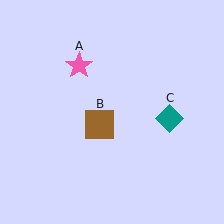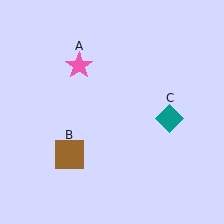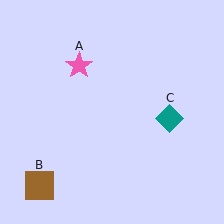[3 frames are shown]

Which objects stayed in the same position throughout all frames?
Pink star (object A) and teal diamond (object C) remained stationary.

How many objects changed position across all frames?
1 object changed position: brown square (object B).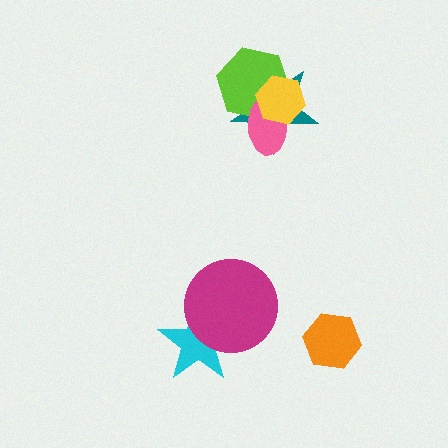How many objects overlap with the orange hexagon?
0 objects overlap with the orange hexagon.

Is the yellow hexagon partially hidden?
No, no other shape covers it.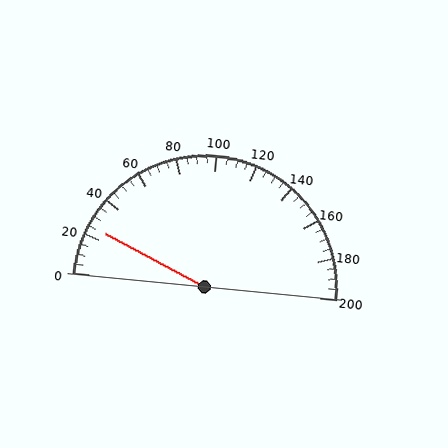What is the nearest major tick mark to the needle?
The nearest major tick mark is 20.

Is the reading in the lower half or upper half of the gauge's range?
The reading is in the lower half of the range (0 to 200).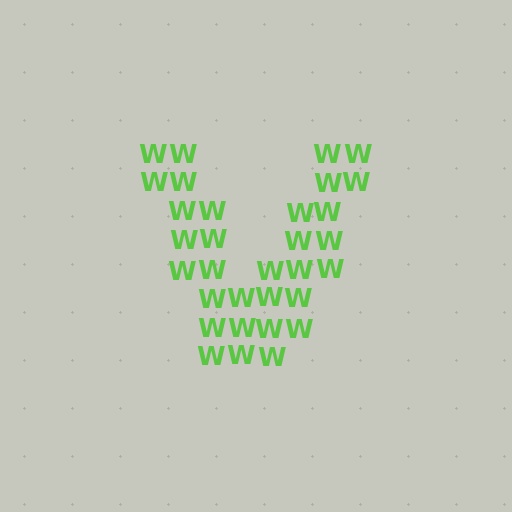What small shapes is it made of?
It is made of small letter W's.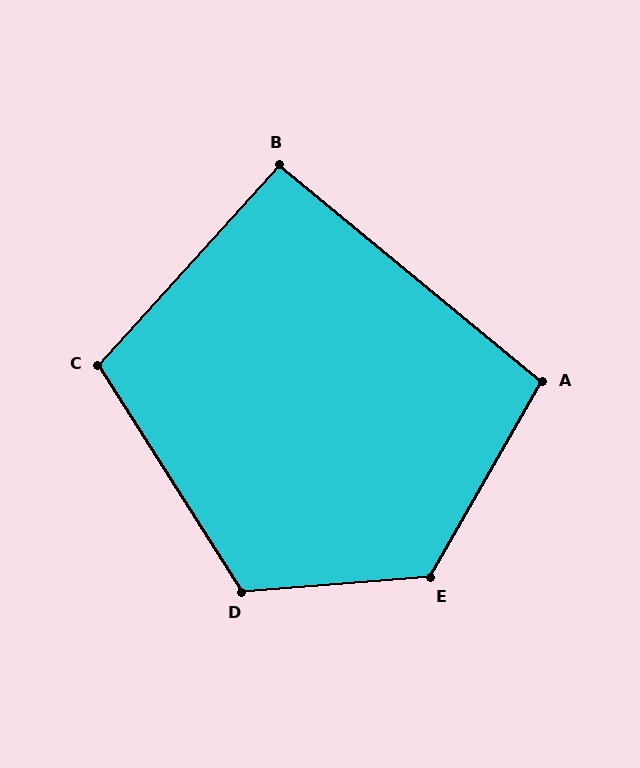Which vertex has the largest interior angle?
E, at approximately 124 degrees.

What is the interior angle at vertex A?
Approximately 100 degrees (obtuse).